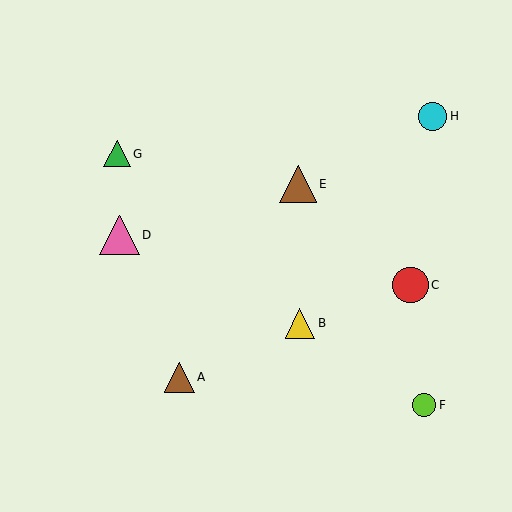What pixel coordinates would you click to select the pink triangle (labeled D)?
Click at (120, 235) to select the pink triangle D.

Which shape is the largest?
The pink triangle (labeled D) is the largest.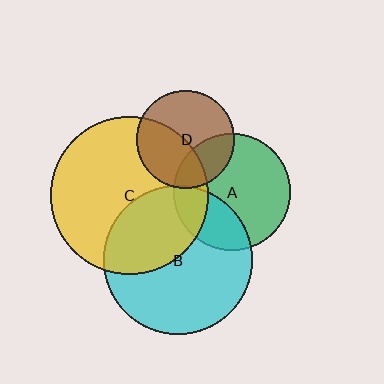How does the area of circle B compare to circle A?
Approximately 1.6 times.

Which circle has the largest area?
Circle C (yellow).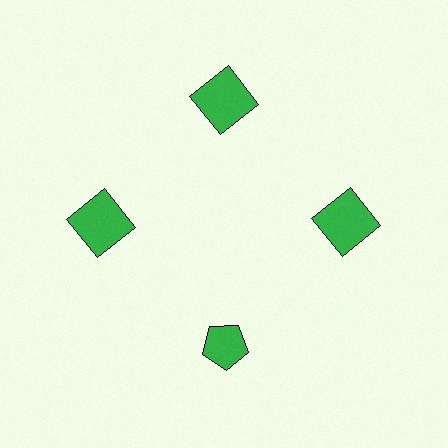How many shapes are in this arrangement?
There are 4 shapes arranged in a ring pattern.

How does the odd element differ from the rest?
It has a different shape: pentagon instead of square.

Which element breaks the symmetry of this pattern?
The green pentagon at roughly the 6 o'clock position breaks the symmetry. All other shapes are green squares.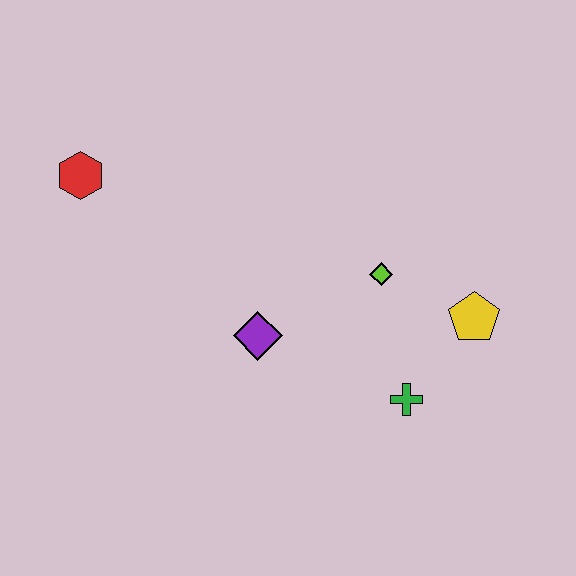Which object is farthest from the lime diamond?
The red hexagon is farthest from the lime diamond.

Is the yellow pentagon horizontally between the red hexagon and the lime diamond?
No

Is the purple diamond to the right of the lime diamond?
No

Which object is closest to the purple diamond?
The lime diamond is closest to the purple diamond.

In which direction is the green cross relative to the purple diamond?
The green cross is to the right of the purple diamond.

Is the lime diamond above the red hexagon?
No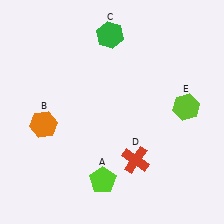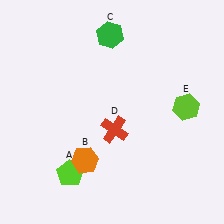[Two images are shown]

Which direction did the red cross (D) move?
The red cross (D) moved up.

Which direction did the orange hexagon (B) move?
The orange hexagon (B) moved right.